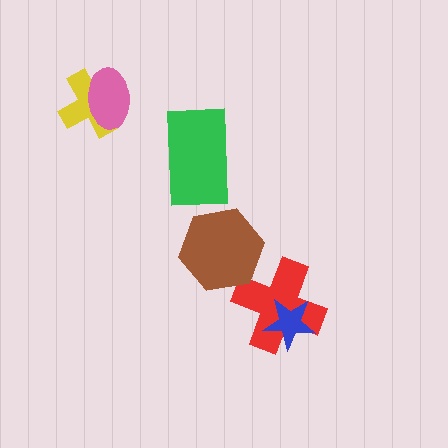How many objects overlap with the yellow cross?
1 object overlaps with the yellow cross.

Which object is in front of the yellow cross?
The pink ellipse is in front of the yellow cross.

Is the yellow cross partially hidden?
Yes, it is partially covered by another shape.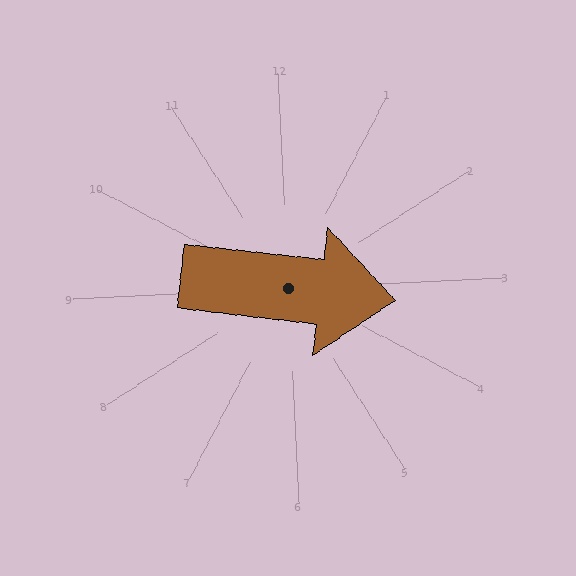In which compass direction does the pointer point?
East.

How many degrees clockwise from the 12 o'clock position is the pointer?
Approximately 99 degrees.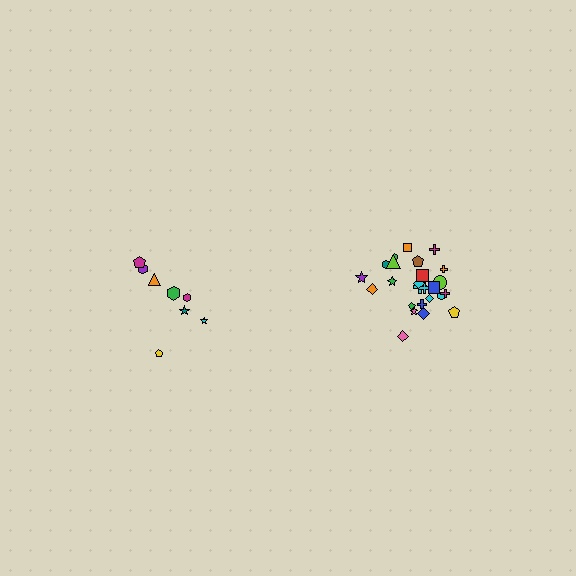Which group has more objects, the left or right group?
The right group.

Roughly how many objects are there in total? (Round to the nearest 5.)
Roughly 35 objects in total.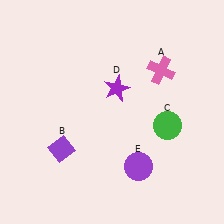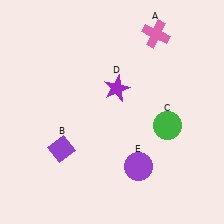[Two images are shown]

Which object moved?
The pink cross (A) moved up.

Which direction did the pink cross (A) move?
The pink cross (A) moved up.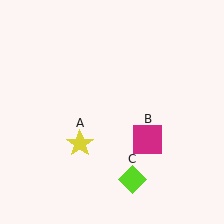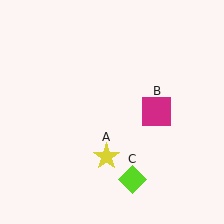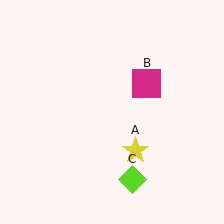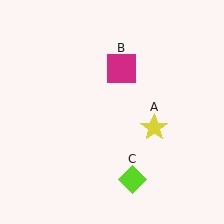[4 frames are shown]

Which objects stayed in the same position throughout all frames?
Lime diamond (object C) remained stationary.